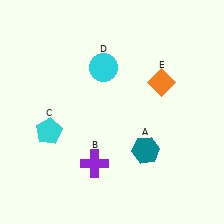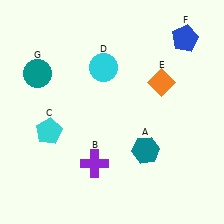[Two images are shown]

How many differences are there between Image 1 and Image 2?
There are 2 differences between the two images.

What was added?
A blue pentagon (F), a teal circle (G) were added in Image 2.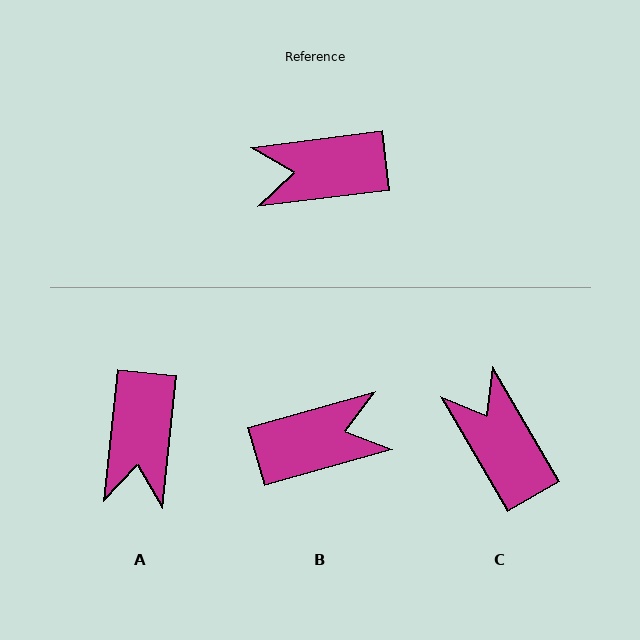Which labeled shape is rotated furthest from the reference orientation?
B, about 171 degrees away.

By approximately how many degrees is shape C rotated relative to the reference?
Approximately 67 degrees clockwise.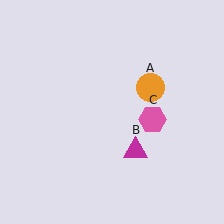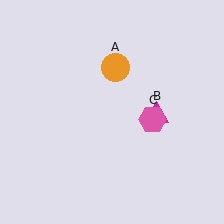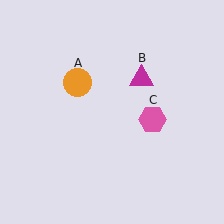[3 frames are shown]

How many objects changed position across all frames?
2 objects changed position: orange circle (object A), magenta triangle (object B).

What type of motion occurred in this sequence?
The orange circle (object A), magenta triangle (object B) rotated counterclockwise around the center of the scene.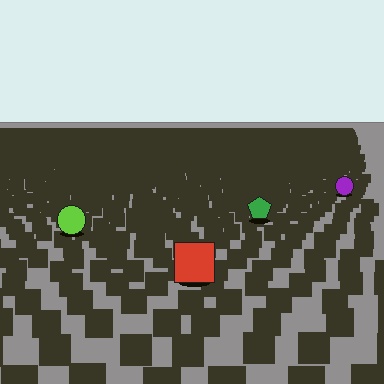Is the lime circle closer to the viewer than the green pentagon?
Yes. The lime circle is closer — you can tell from the texture gradient: the ground texture is coarser near it.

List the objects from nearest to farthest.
From nearest to farthest: the red square, the lime circle, the green pentagon, the purple circle.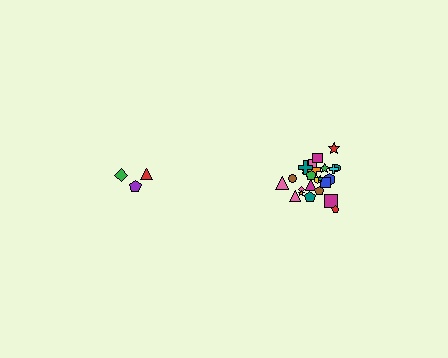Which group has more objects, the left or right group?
The right group.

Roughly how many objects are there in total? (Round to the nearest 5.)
Roughly 30 objects in total.